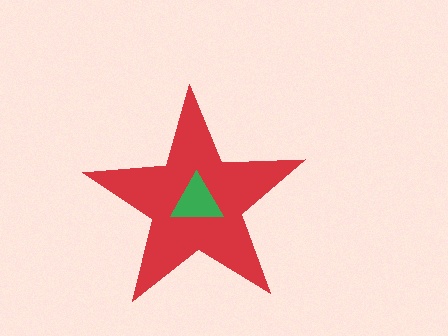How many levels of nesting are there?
2.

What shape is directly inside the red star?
The green triangle.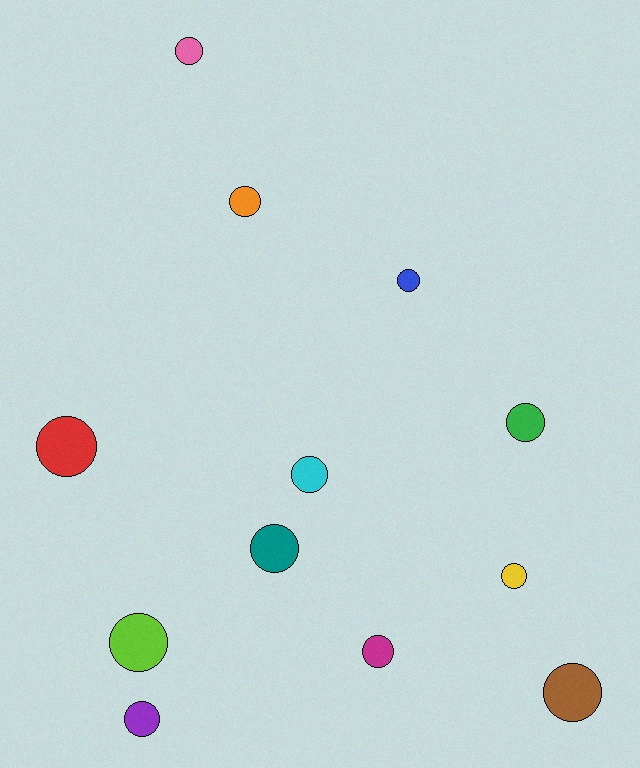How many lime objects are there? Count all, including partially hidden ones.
There is 1 lime object.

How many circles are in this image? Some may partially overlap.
There are 12 circles.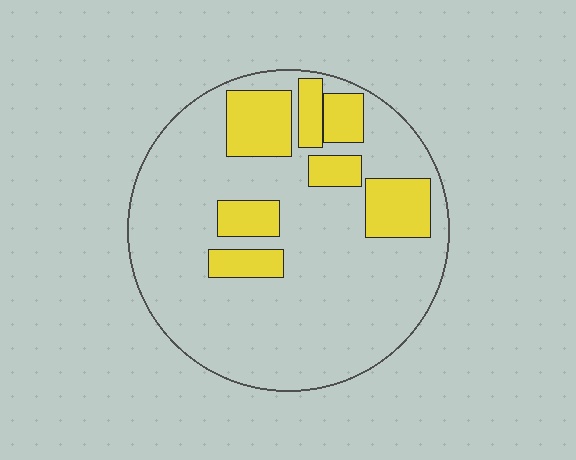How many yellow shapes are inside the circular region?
7.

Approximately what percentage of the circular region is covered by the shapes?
Approximately 25%.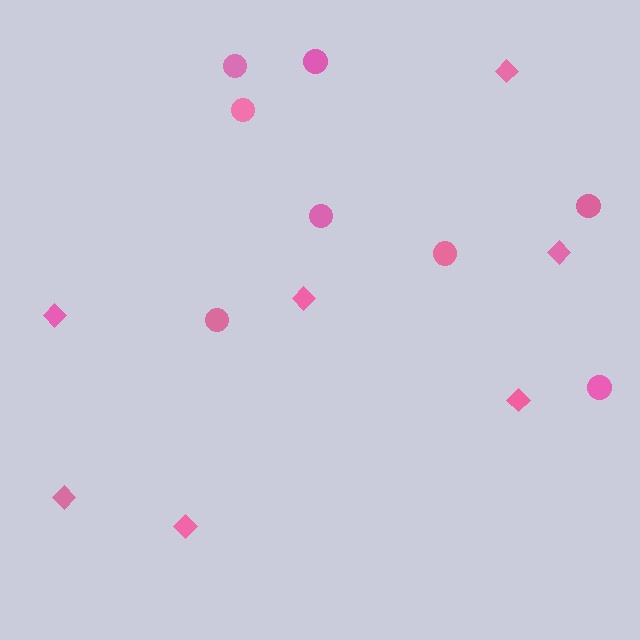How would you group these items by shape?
There are 2 groups: one group of circles (8) and one group of diamonds (7).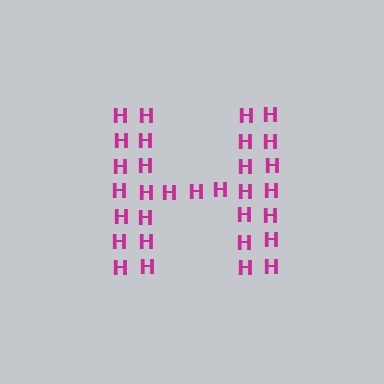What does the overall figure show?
The overall figure shows the letter H.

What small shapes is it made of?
It is made of small letter H's.